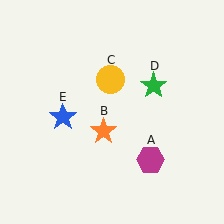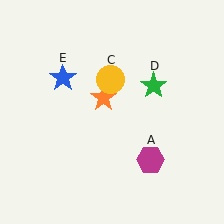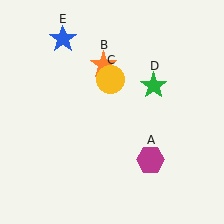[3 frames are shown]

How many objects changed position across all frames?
2 objects changed position: orange star (object B), blue star (object E).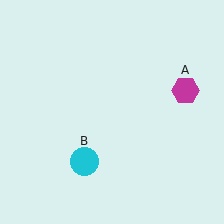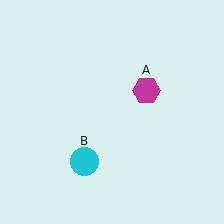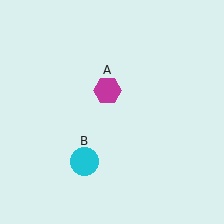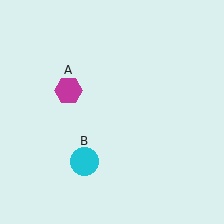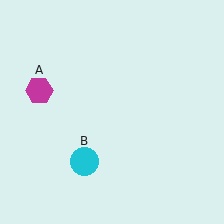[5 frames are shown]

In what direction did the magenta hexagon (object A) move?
The magenta hexagon (object A) moved left.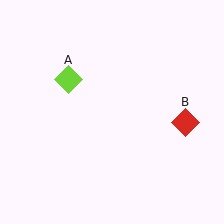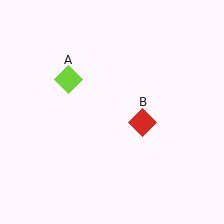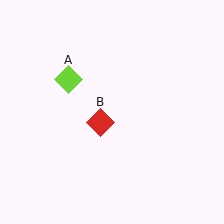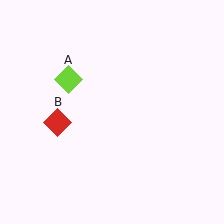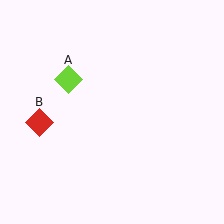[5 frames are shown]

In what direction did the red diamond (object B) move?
The red diamond (object B) moved left.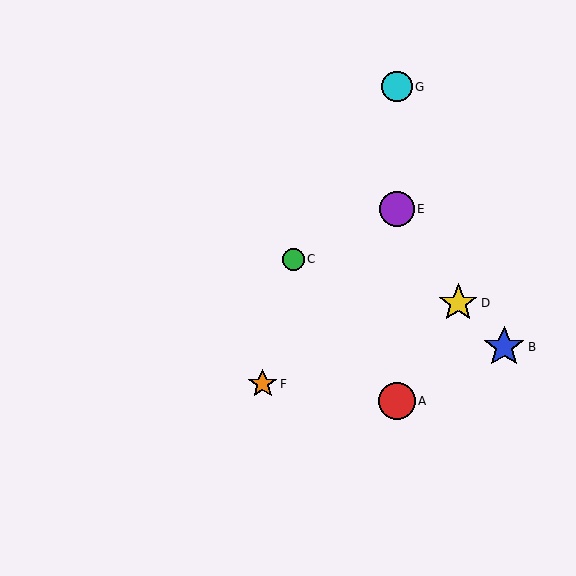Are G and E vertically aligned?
Yes, both are at x≈397.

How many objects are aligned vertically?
3 objects (A, E, G) are aligned vertically.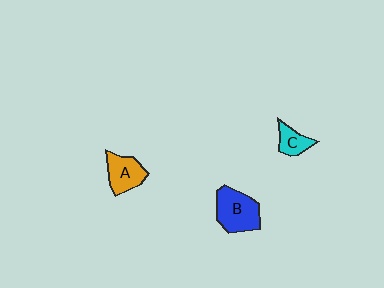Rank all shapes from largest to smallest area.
From largest to smallest: B (blue), A (orange), C (cyan).